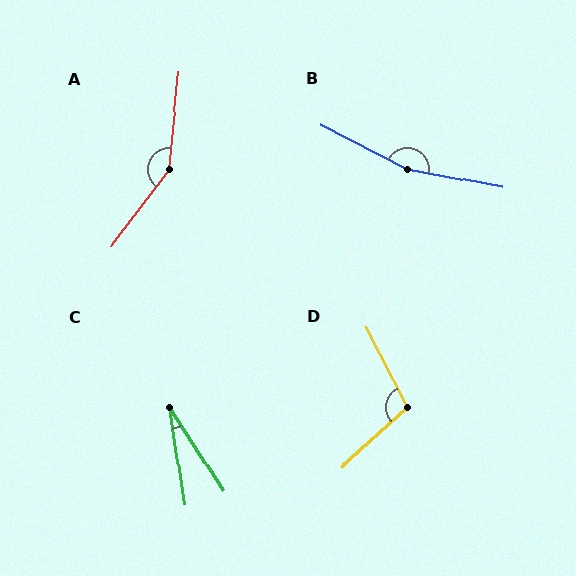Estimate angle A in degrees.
Approximately 149 degrees.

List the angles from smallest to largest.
C (24°), D (105°), A (149°), B (164°).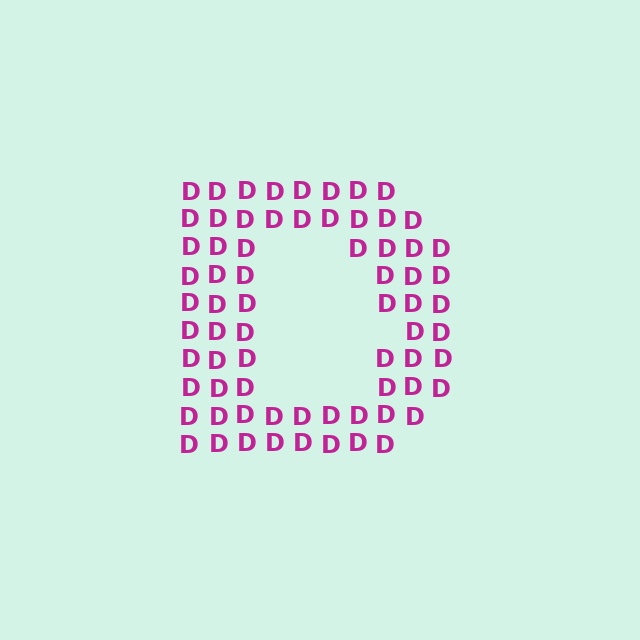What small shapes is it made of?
It is made of small letter D's.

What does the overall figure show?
The overall figure shows the letter D.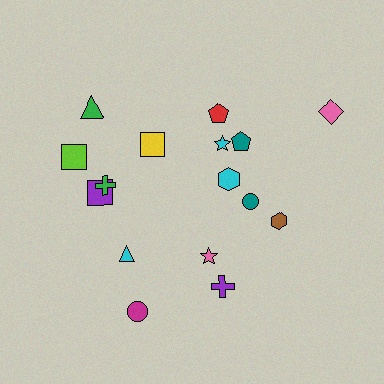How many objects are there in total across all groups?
There are 16 objects.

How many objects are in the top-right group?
There are 7 objects.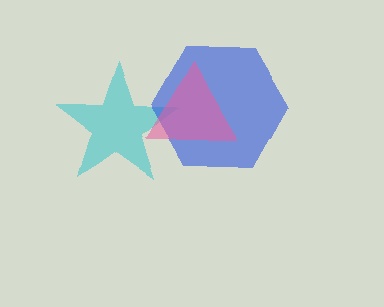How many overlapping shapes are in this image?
There are 3 overlapping shapes in the image.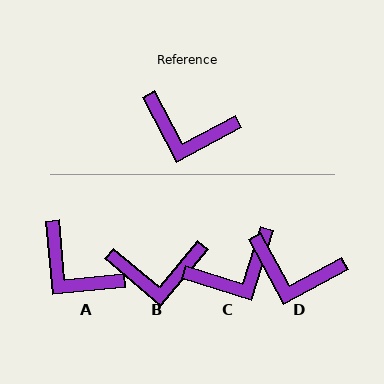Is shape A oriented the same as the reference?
No, it is off by about 23 degrees.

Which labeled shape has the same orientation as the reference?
D.